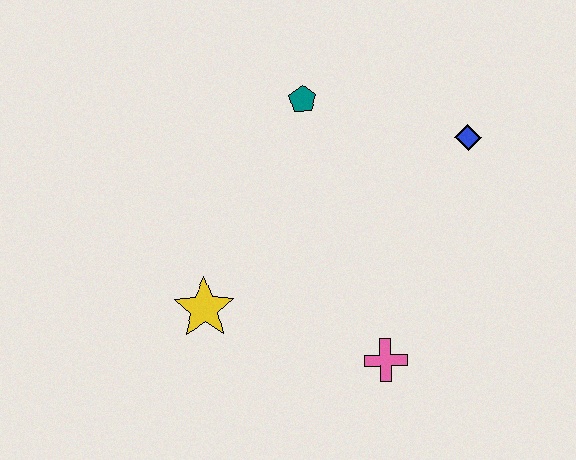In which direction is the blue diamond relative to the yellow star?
The blue diamond is to the right of the yellow star.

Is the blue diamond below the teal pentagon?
Yes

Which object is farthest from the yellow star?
The blue diamond is farthest from the yellow star.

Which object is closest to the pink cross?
The yellow star is closest to the pink cross.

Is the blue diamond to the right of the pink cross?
Yes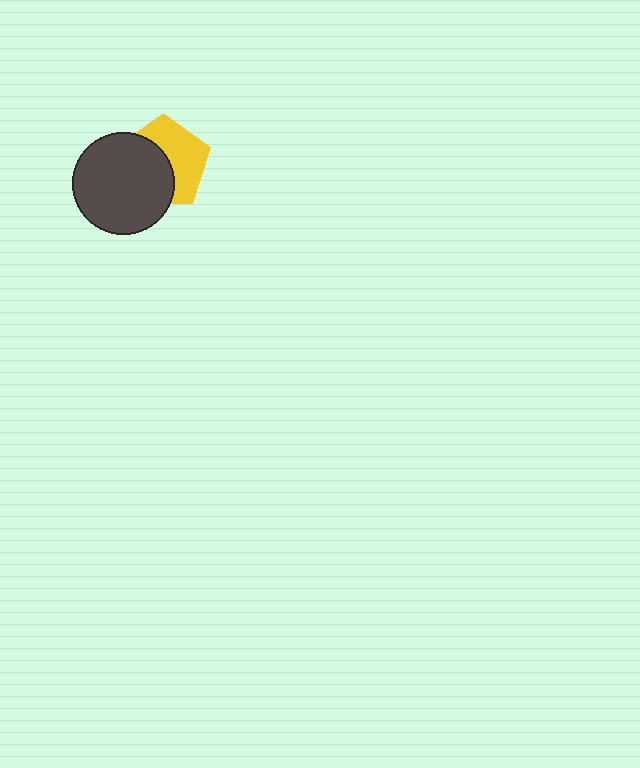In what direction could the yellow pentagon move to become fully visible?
The yellow pentagon could move toward the upper-right. That would shift it out from behind the dark gray circle entirely.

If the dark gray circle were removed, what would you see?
You would see the complete yellow pentagon.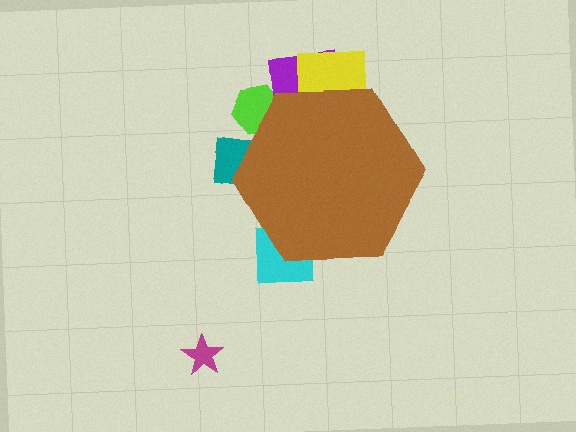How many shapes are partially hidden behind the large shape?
5 shapes are partially hidden.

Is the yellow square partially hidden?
Yes, the yellow square is partially hidden behind the brown hexagon.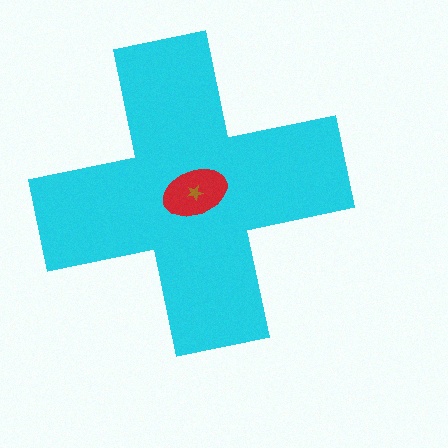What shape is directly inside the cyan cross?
The red ellipse.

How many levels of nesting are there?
3.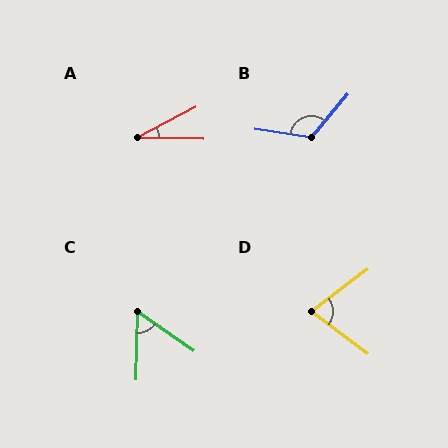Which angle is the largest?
B, at approximately 121 degrees.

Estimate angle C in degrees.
Approximately 57 degrees.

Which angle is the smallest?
A, at approximately 28 degrees.